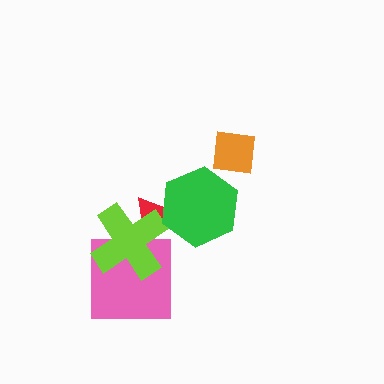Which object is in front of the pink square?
The lime cross is in front of the pink square.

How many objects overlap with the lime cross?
2 objects overlap with the lime cross.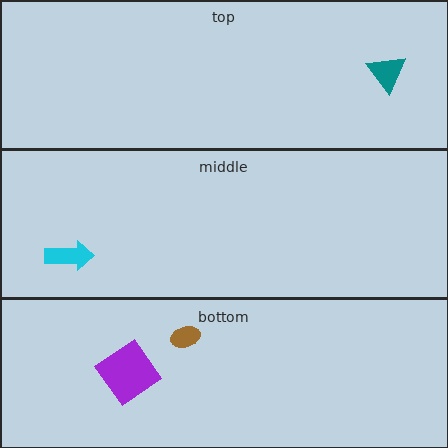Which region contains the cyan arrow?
The middle region.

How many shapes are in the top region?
1.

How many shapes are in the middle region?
1.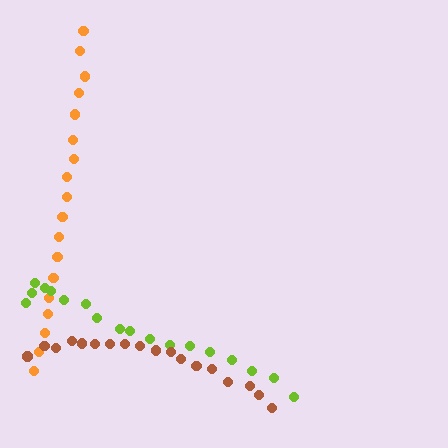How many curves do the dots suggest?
There are 3 distinct paths.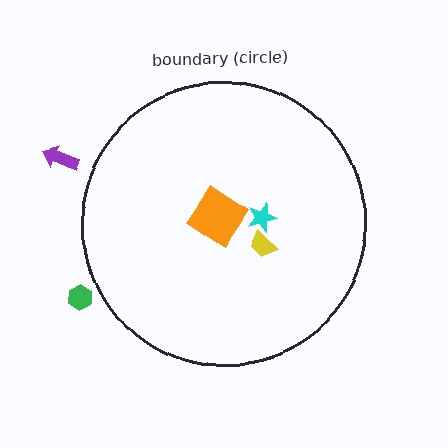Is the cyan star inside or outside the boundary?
Inside.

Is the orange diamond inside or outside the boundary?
Inside.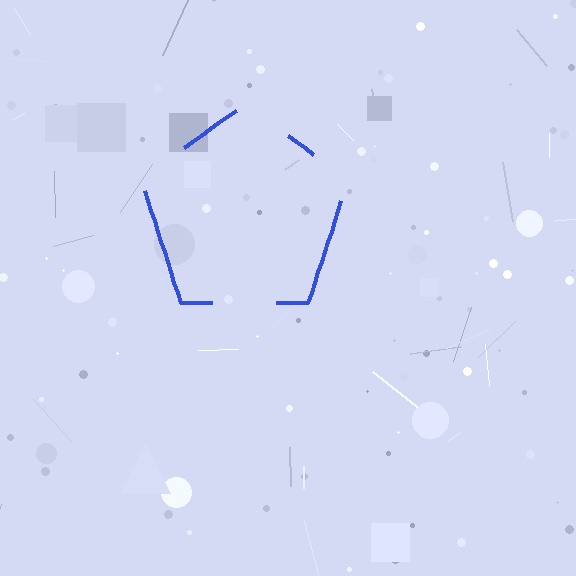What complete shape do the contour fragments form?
The contour fragments form a pentagon.